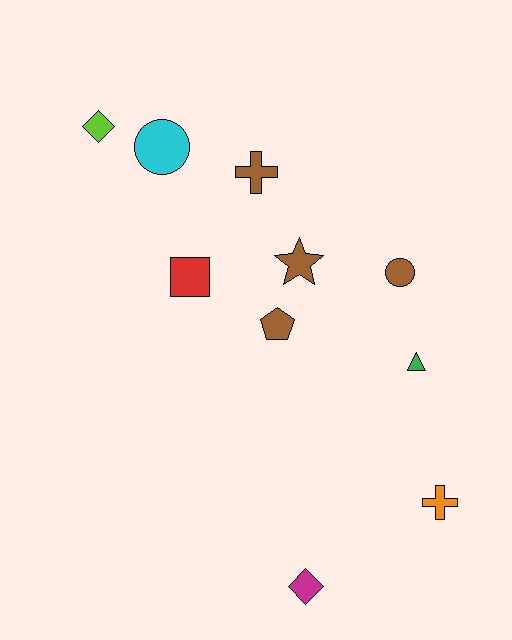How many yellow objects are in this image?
There are no yellow objects.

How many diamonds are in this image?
There are 2 diamonds.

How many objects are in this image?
There are 10 objects.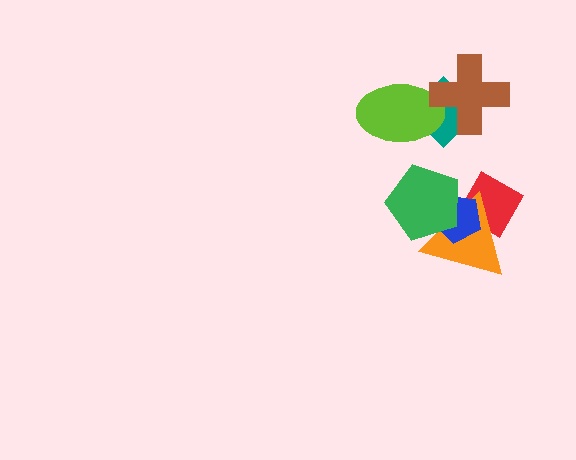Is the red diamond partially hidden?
Yes, it is partially covered by another shape.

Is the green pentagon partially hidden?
No, no other shape covers it.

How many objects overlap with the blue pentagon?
3 objects overlap with the blue pentagon.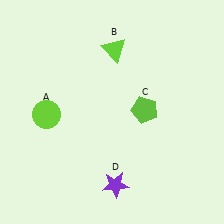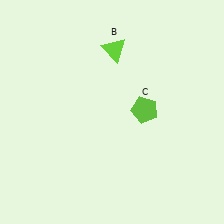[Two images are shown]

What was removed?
The lime circle (A), the purple star (D) were removed in Image 2.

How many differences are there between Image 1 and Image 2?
There are 2 differences between the two images.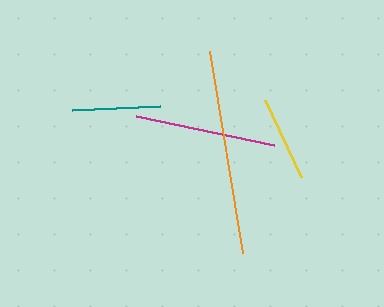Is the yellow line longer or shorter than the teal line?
The teal line is longer than the yellow line.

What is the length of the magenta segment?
The magenta segment is approximately 142 pixels long.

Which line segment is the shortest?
The yellow line is the shortest at approximately 85 pixels.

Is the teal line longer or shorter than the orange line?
The orange line is longer than the teal line.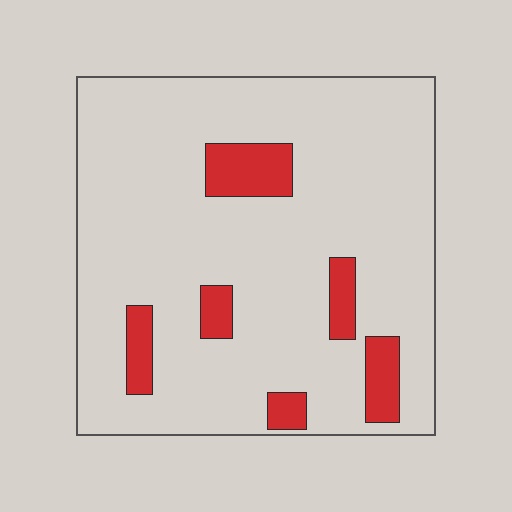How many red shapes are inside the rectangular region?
6.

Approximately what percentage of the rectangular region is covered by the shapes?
Approximately 10%.